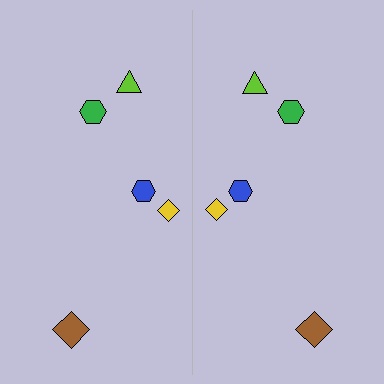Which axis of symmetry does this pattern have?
The pattern has a vertical axis of symmetry running through the center of the image.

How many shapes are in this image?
There are 10 shapes in this image.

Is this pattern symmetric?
Yes, this pattern has bilateral (reflection) symmetry.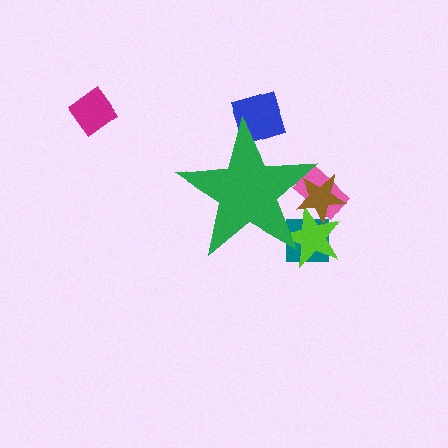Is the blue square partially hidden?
Yes, the blue square is partially hidden behind the green star.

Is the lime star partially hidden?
Yes, the lime star is partially hidden behind the green star.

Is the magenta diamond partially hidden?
No, the magenta diamond is fully visible.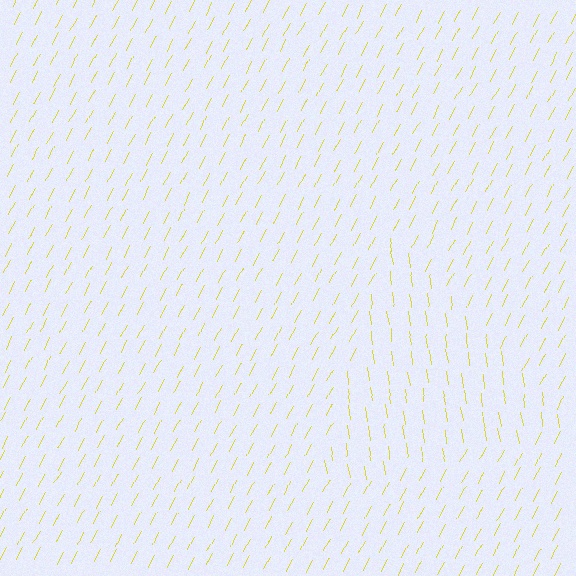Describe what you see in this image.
The image is filled with small yellow line segments. A triangle region in the image has lines oriented differently from the surrounding lines, creating a visible texture boundary.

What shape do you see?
I see a triangle.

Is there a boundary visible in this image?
Yes, there is a texture boundary formed by a change in line orientation.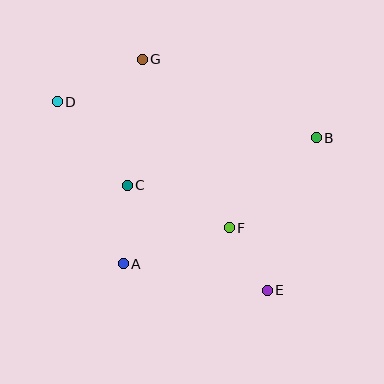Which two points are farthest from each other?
Points D and E are farthest from each other.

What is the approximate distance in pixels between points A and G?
The distance between A and G is approximately 205 pixels.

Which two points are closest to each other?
Points E and F are closest to each other.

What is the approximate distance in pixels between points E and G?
The distance between E and G is approximately 263 pixels.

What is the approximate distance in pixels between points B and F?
The distance between B and F is approximately 125 pixels.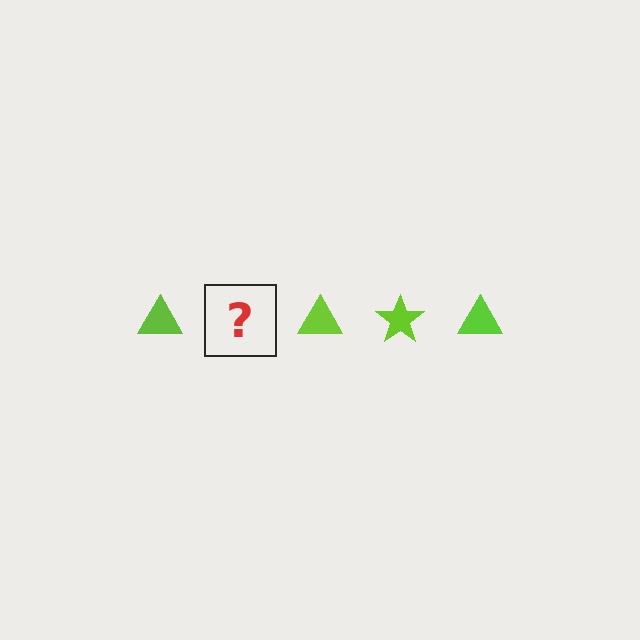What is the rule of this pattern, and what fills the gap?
The rule is that the pattern cycles through triangle, star shapes in lime. The gap should be filled with a lime star.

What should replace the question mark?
The question mark should be replaced with a lime star.